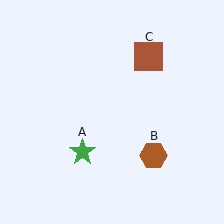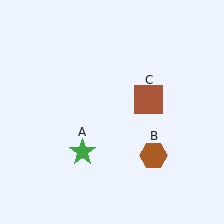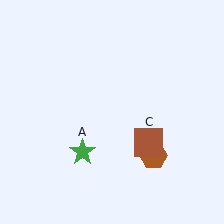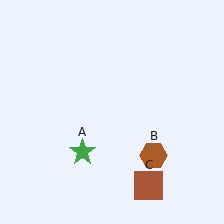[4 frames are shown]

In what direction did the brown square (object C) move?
The brown square (object C) moved down.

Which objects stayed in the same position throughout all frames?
Green star (object A) and brown hexagon (object B) remained stationary.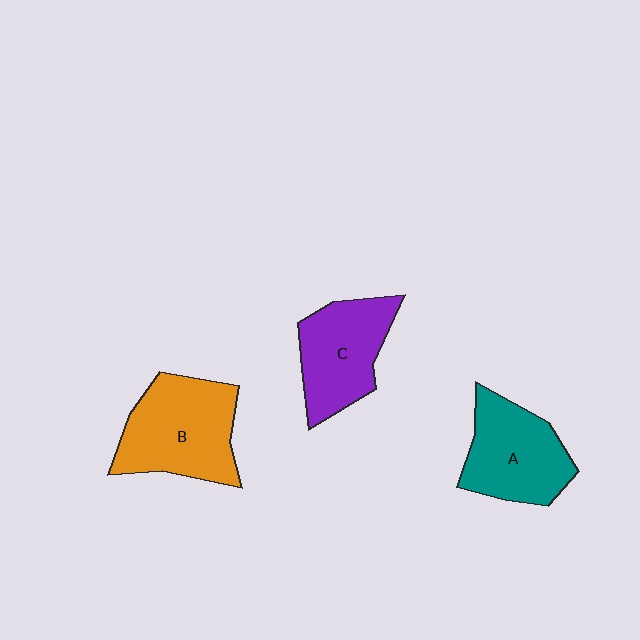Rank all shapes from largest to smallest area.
From largest to smallest: B (orange), A (teal), C (purple).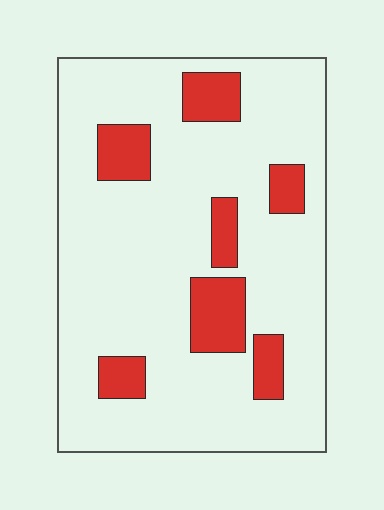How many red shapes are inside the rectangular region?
7.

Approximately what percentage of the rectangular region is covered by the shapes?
Approximately 15%.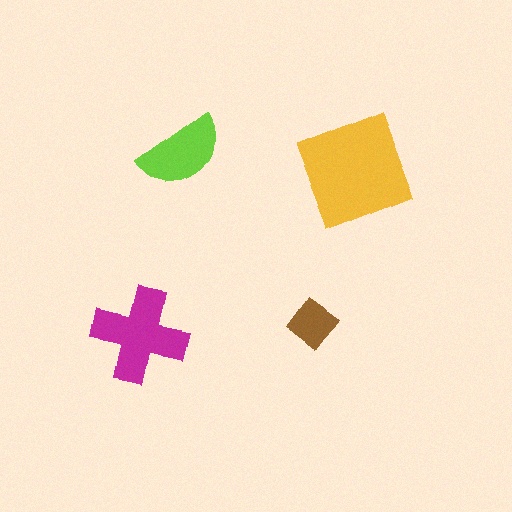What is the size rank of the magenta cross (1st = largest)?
2nd.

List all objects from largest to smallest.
The yellow square, the magenta cross, the lime semicircle, the brown diamond.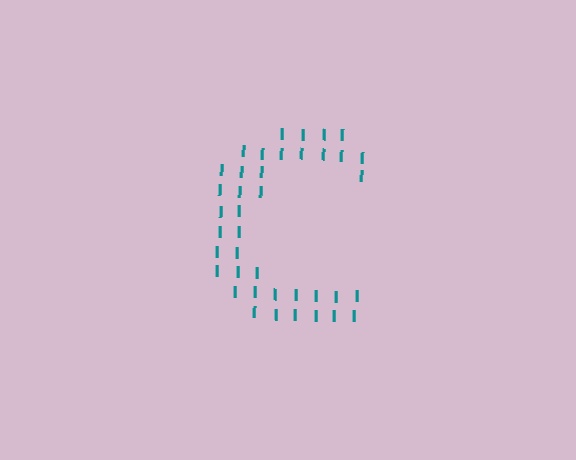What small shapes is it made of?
It is made of small letter I's.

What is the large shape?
The large shape is the letter C.